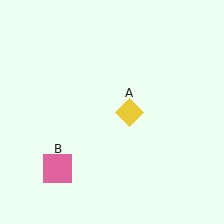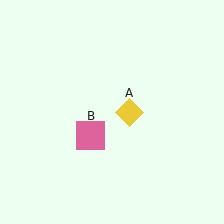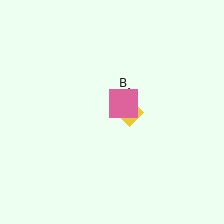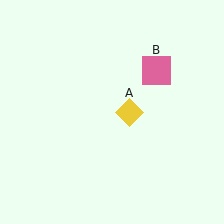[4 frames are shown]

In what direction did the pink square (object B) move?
The pink square (object B) moved up and to the right.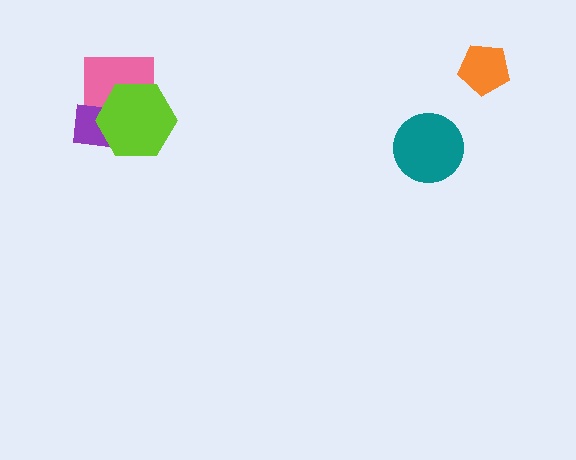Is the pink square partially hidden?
Yes, it is partially covered by another shape.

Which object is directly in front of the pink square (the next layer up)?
The purple rectangle is directly in front of the pink square.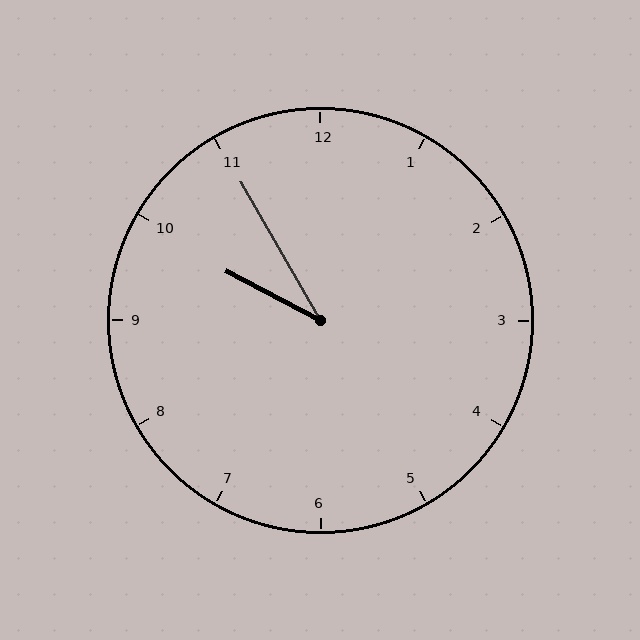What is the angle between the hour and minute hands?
Approximately 32 degrees.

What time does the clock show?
9:55.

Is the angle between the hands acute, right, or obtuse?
It is acute.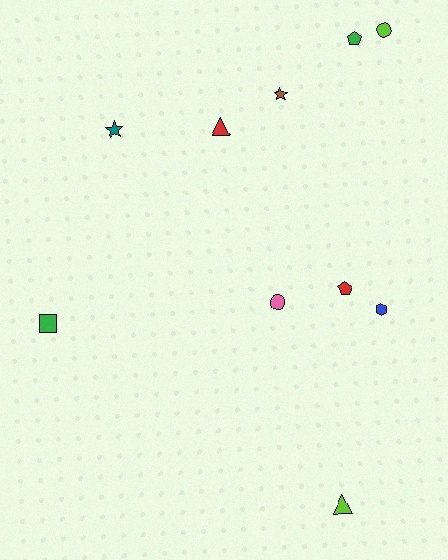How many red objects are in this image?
There are 2 red objects.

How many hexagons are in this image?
There is 1 hexagon.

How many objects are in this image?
There are 10 objects.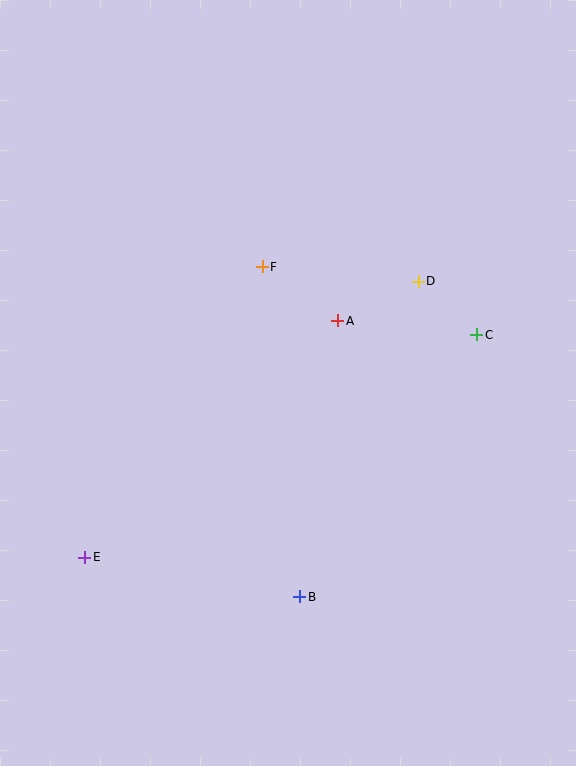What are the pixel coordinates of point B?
Point B is at (300, 597).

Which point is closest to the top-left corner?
Point F is closest to the top-left corner.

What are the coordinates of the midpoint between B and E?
The midpoint between B and E is at (192, 577).